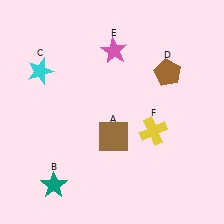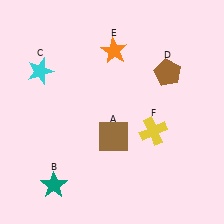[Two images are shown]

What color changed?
The star (E) changed from pink in Image 1 to orange in Image 2.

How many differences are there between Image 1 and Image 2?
There is 1 difference between the two images.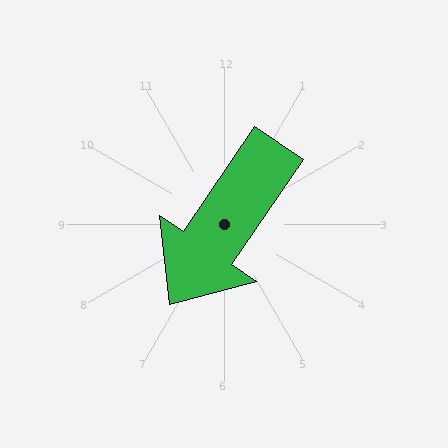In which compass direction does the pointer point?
Southwest.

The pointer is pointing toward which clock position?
Roughly 7 o'clock.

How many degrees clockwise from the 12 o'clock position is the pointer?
Approximately 214 degrees.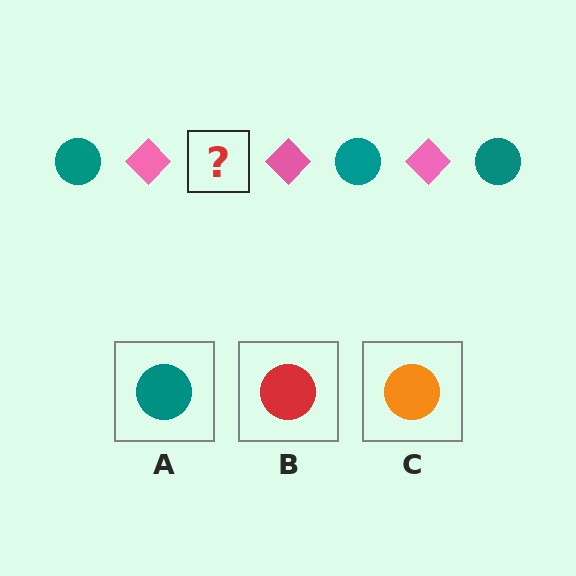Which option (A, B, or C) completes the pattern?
A.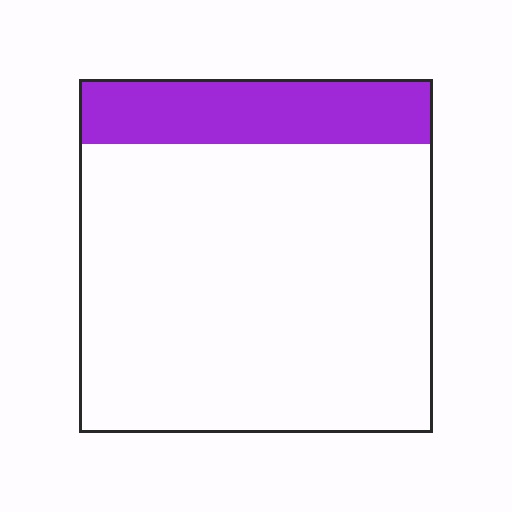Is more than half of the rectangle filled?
No.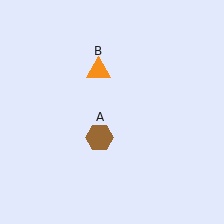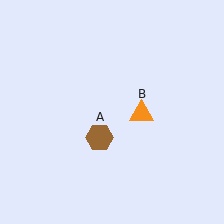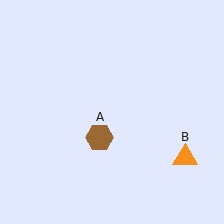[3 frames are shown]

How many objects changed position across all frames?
1 object changed position: orange triangle (object B).